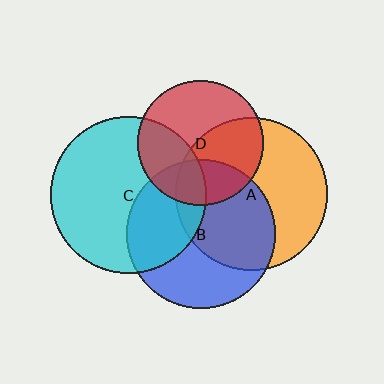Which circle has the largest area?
Circle C (cyan).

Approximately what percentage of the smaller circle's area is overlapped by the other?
Approximately 25%.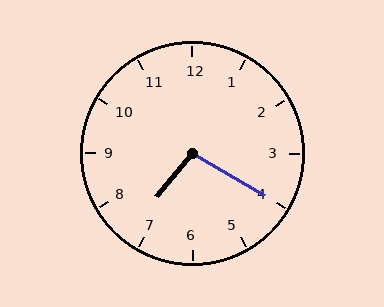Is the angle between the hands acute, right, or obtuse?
It is obtuse.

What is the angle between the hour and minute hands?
Approximately 100 degrees.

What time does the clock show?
7:20.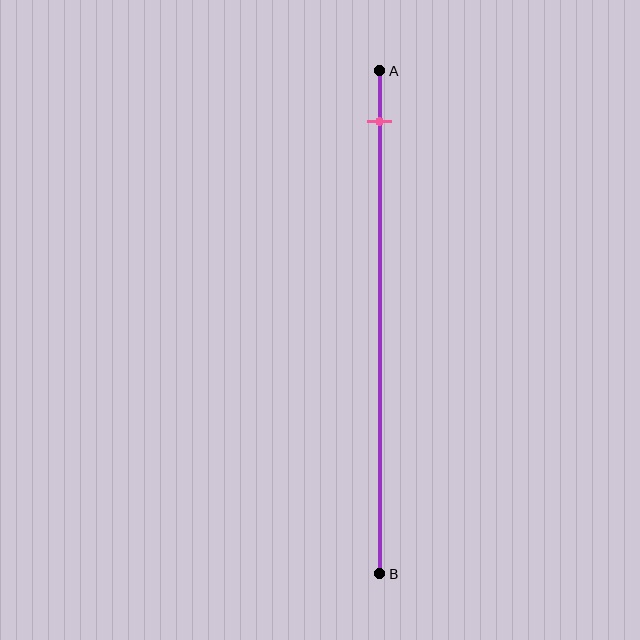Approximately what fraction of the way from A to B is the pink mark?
The pink mark is approximately 10% of the way from A to B.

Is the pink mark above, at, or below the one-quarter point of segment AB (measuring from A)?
The pink mark is above the one-quarter point of segment AB.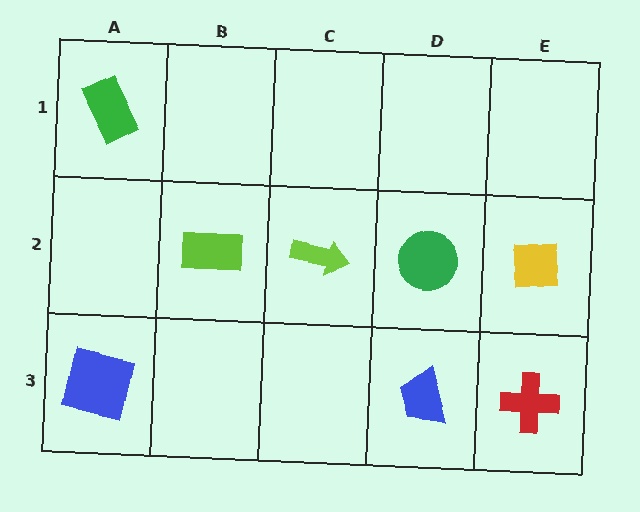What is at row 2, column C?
A lime arrow.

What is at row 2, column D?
A green circle.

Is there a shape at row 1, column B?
No, that cell is empty.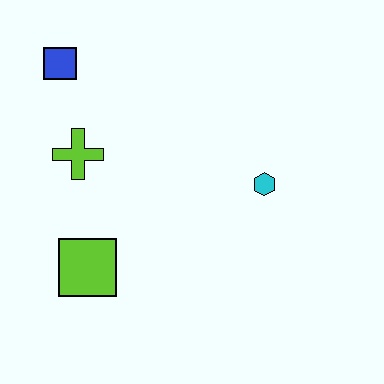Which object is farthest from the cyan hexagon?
The blue square is farthest from the cyan hexagon.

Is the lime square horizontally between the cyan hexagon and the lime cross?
Yes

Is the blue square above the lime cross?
Yes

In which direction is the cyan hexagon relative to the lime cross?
The cyan hexagon is to the right of the lime cross.